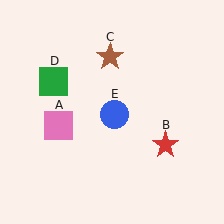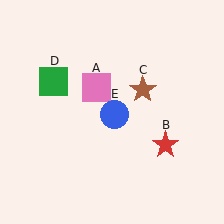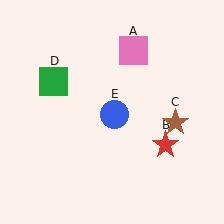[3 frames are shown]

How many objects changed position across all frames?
2 objects changed position: pink square (object A), brown star (object C).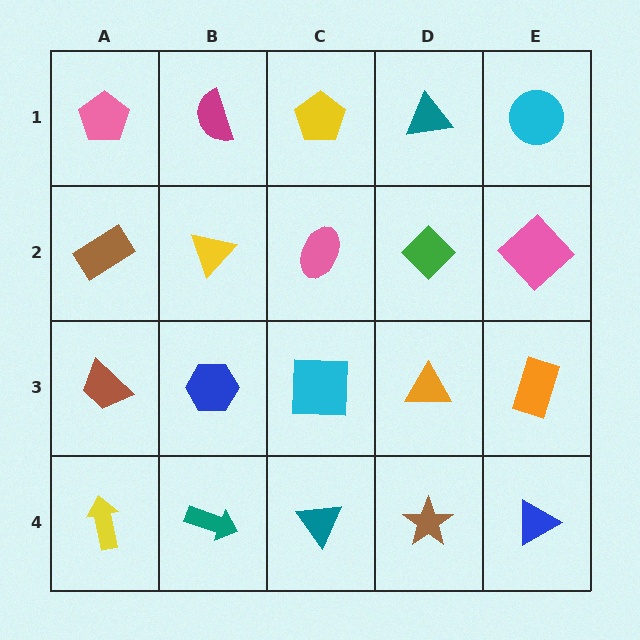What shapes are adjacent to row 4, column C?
A cyan square (row 3, column C), a teal arrow (row 4, column B), a brown star (row 4, column D).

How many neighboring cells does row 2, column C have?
4.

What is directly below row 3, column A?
A yellow arrow.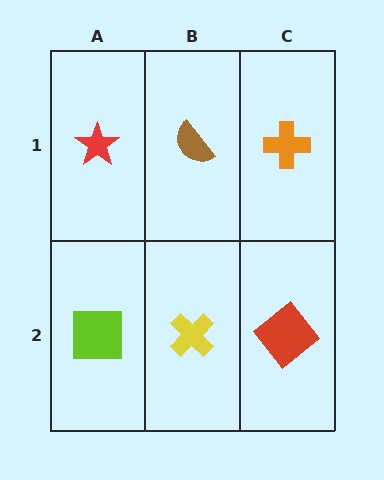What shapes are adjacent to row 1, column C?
A red diamond (row 2, column C), a brown semicircle (row 1, column B).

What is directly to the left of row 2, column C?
A yellow cross.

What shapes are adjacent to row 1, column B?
A yellow cross (row 2, column B), a red star (row 1, column A), an orange cross (row 1, column C).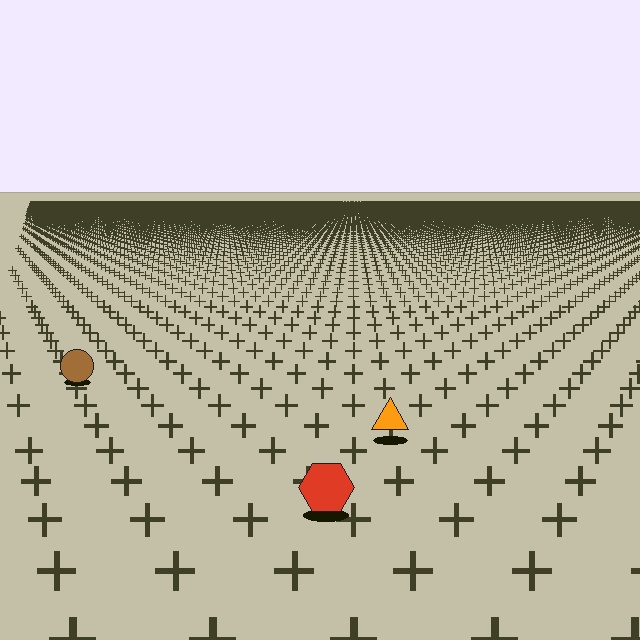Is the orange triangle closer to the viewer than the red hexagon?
No. The red hexagon is closer — you can tell from the texture gradient: the ground texture is coarser near it.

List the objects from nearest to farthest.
From nearest to farthest: the red hexagon, the orange triangle, the brown circle.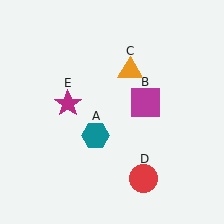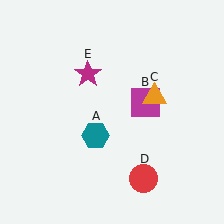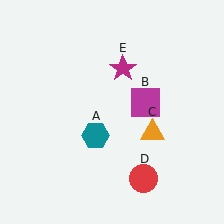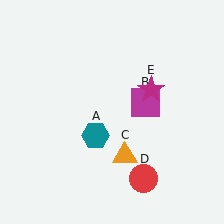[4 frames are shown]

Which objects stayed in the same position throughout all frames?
Teal hexagon (object A) and magenta square (object B) and red circle (object D) remained stationary.